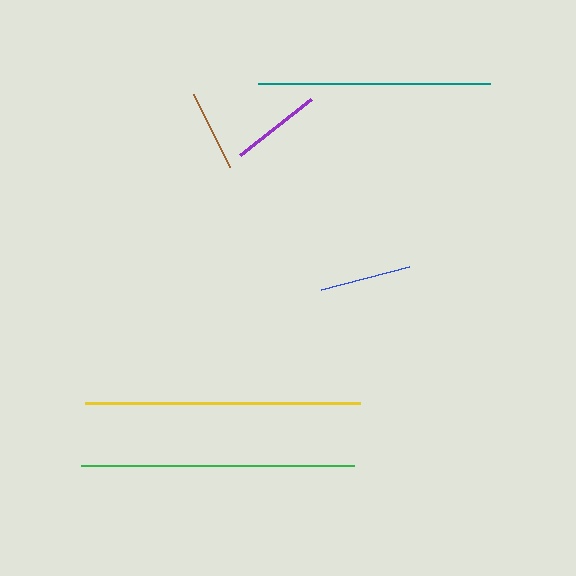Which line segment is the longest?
The yellow line is the longest at approximately 275 pixels.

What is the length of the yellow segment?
The yellow segment is approximately 275 pixels long.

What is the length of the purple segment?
The purple segment is approximately 90 pixels long.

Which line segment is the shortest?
The brown line is the shortest at approximately 82 pixels.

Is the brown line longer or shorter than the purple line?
The purple line is longer than the brown line.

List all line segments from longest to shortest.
From longest to shortest: yellow, green, teal, blue, purple, brown.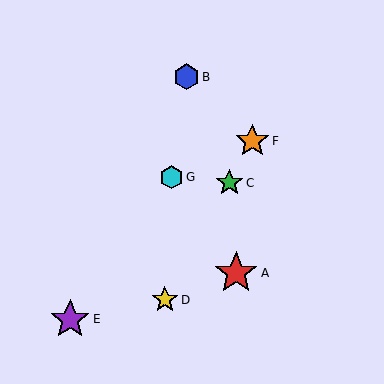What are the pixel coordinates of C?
Object C is at (229, 183).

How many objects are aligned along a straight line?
3 objects (C, D, F) are aligned along a straight line.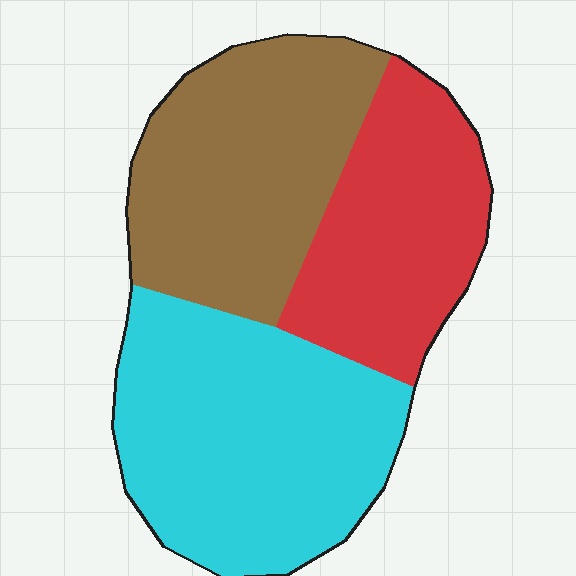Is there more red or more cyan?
Cyan.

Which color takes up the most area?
Cyan, at roughly 40%.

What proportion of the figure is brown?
Brown takes up about one third (1/3) of the figure.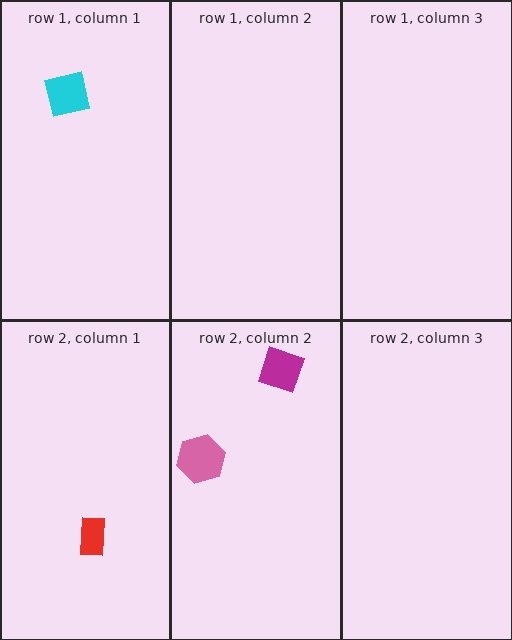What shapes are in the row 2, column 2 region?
The pink hexagon, the magenta square.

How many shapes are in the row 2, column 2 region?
2.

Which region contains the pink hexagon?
The row 2, column 2 region.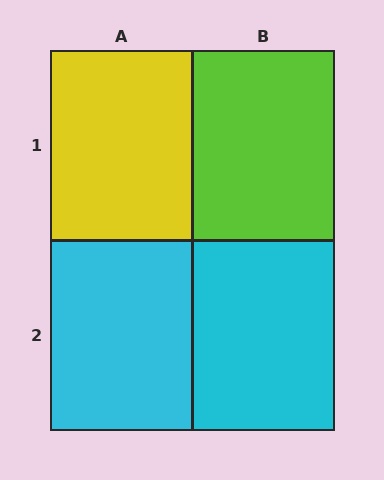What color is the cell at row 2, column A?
Cyan.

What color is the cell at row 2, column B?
Cyan.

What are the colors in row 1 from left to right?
Yellow, lime.